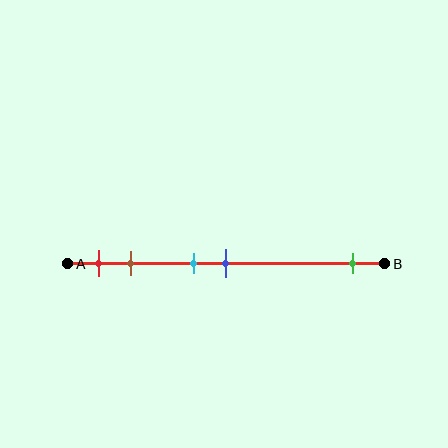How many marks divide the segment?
There are 5 marks dividing the segment.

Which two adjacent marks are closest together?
The cyan and blue marks are the closest adjacent pair.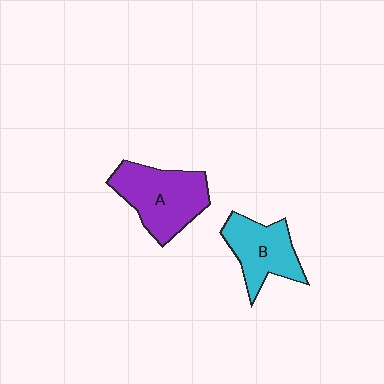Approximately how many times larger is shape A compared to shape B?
Approximately 1.3 times.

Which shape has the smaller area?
Shape B (cyan).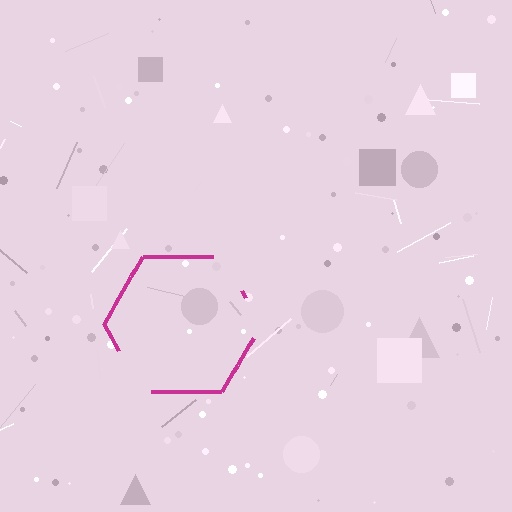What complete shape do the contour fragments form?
The contour fragments form a hexagon.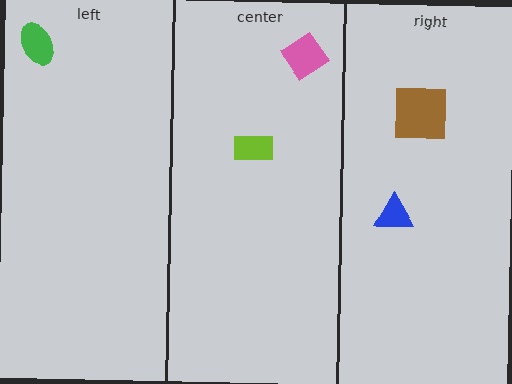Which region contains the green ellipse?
The left region.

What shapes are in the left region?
The green ellipse.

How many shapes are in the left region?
1.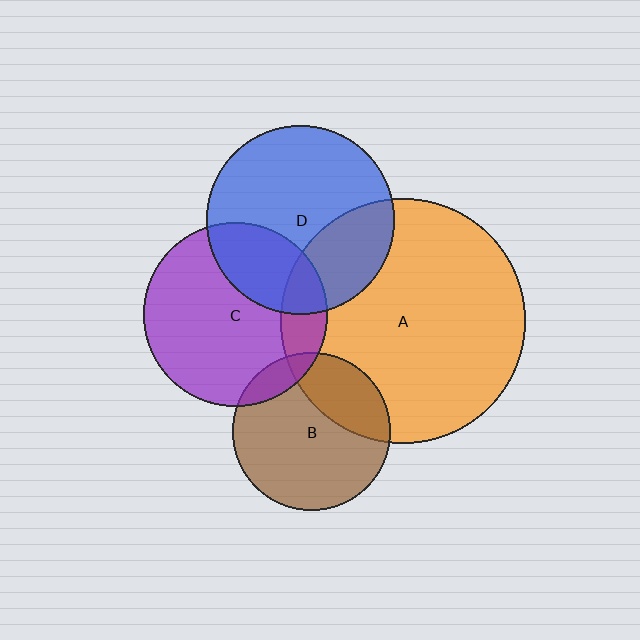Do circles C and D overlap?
Yes.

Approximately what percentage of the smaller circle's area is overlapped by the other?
Approximately 25%.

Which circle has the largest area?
Circle A (orange).